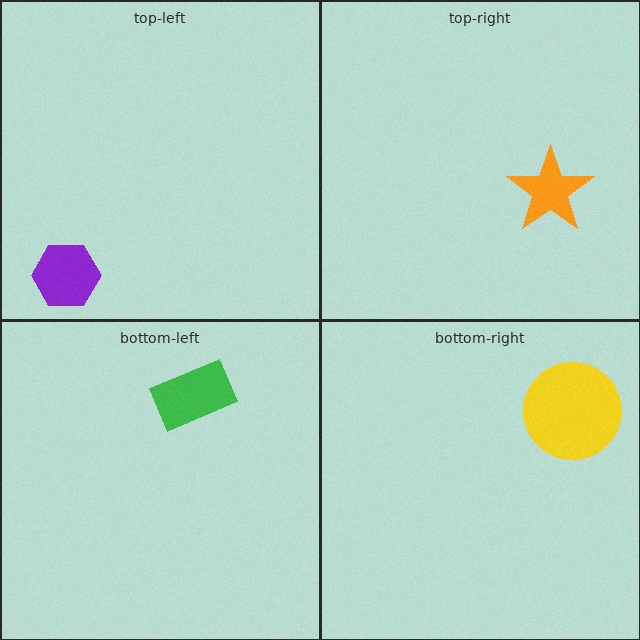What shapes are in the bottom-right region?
The yellow circle.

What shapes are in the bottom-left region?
The green rectangle.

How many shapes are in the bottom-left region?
1.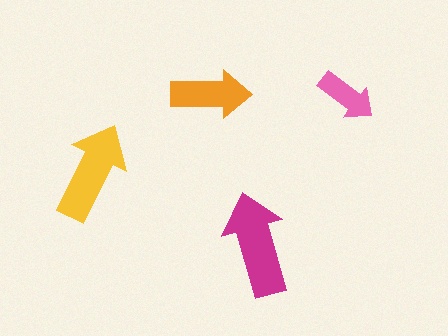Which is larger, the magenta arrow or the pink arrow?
The magenta one.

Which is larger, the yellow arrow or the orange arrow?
The yellow one.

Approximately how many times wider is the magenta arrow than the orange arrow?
About 1.5 times wider.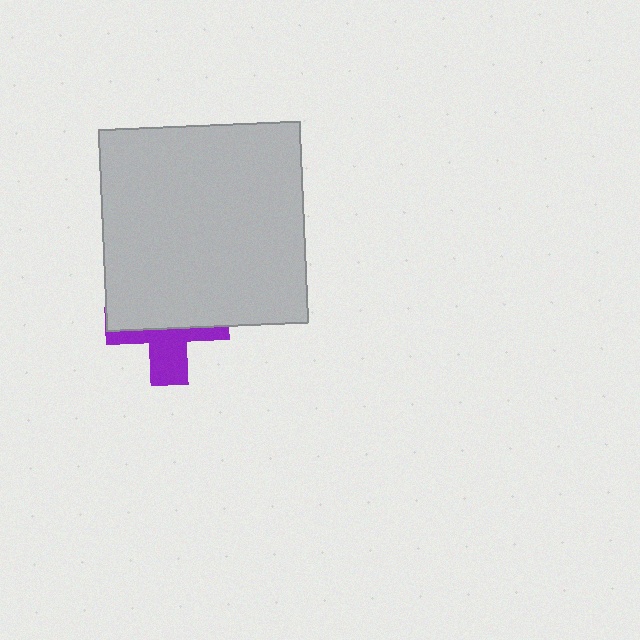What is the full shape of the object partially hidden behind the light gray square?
The partially hidden object is a purple cross.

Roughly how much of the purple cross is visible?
A small part of it is visible (roughly 40%).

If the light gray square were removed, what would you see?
You would see the complete purple cross.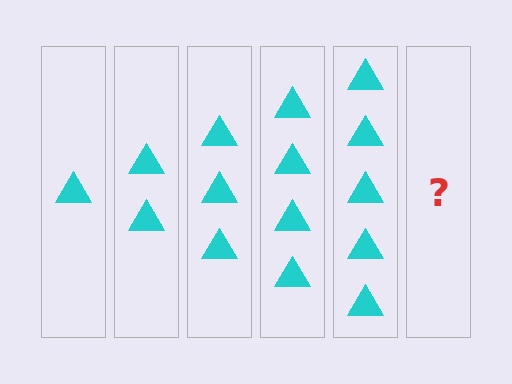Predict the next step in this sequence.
The next step is 6 triangles.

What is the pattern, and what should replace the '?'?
The pattern is that each step adds one more triangle. The '?' should be 6 triangles.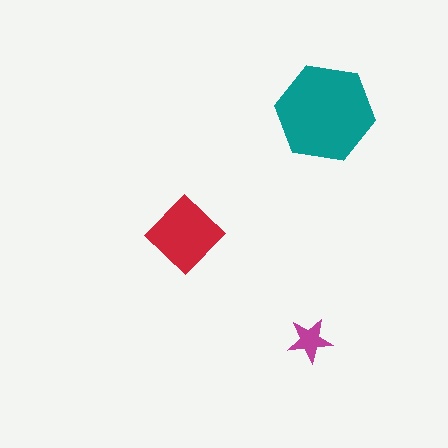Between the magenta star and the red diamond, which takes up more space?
The red diamond.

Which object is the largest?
The teal hexagon.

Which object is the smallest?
The magenta star.